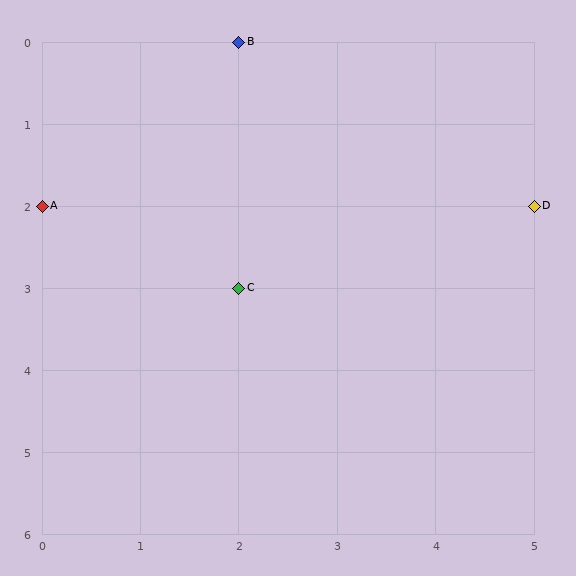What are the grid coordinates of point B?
Point B is at grid coordinates (2, 0).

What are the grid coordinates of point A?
Point A is at grid coordinates (0, 2).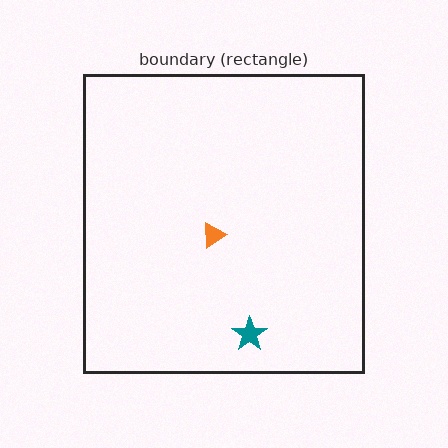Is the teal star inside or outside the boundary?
Inside.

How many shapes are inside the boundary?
2 inside, 0 outside.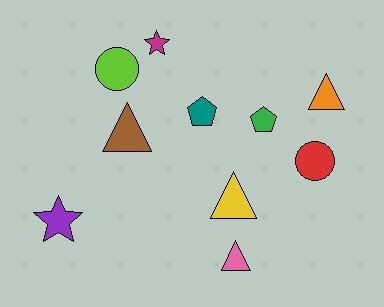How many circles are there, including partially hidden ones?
There are 2 circles.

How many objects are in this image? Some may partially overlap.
There are 10 objects.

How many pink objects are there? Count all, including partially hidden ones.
There is 1 pink object.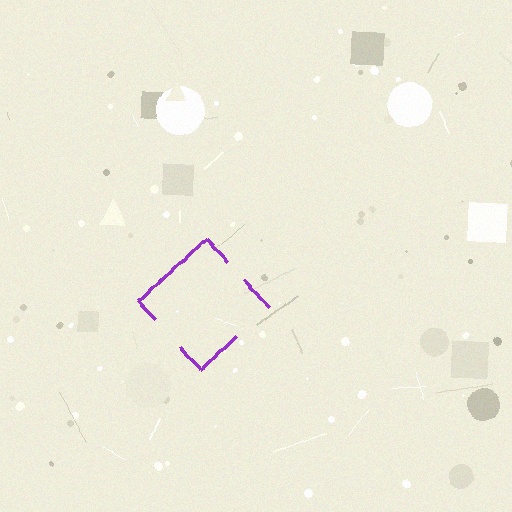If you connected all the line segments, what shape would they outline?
They would outline a diamond.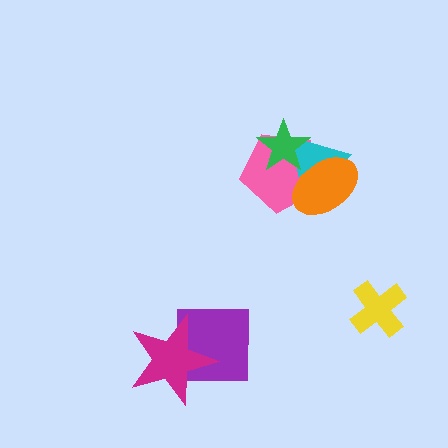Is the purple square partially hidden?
Yes, it is partially covered by another shape.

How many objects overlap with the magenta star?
1 object overlaps with the magenta star.